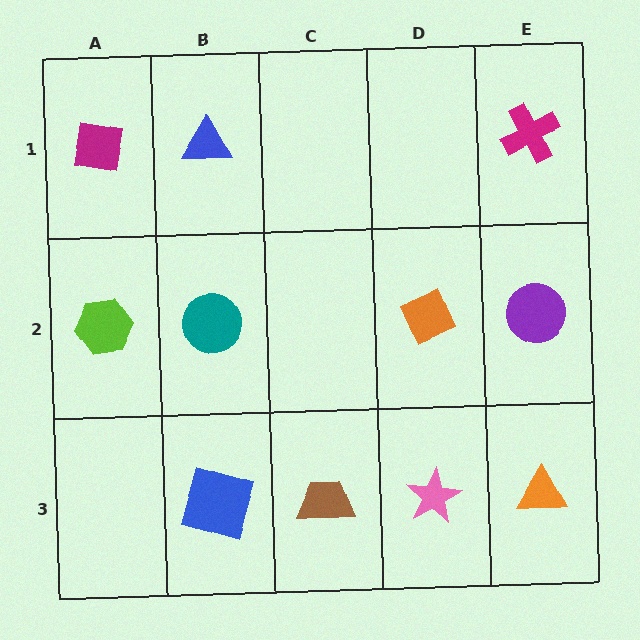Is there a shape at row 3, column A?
No, that cell is empty.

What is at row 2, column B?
A teal circle.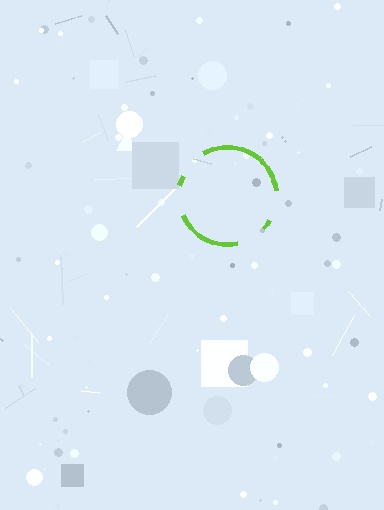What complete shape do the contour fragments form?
The contour fragments form a circle.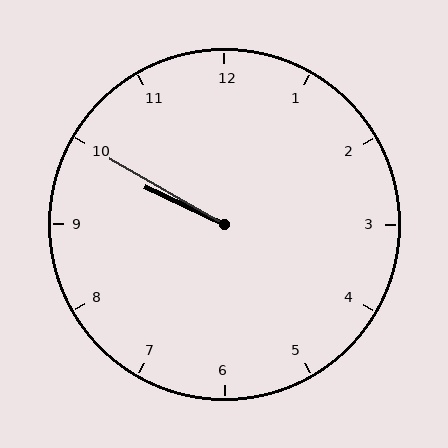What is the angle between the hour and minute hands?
Approximately 5 degrees.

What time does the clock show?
9:50.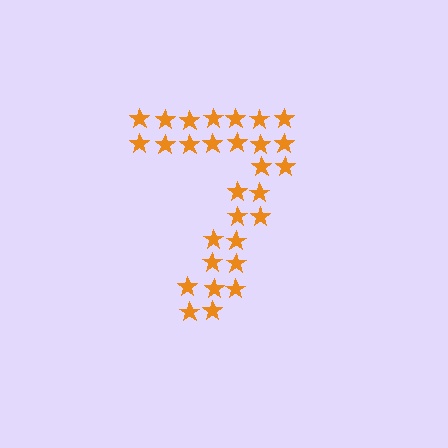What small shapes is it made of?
It is made of small stars.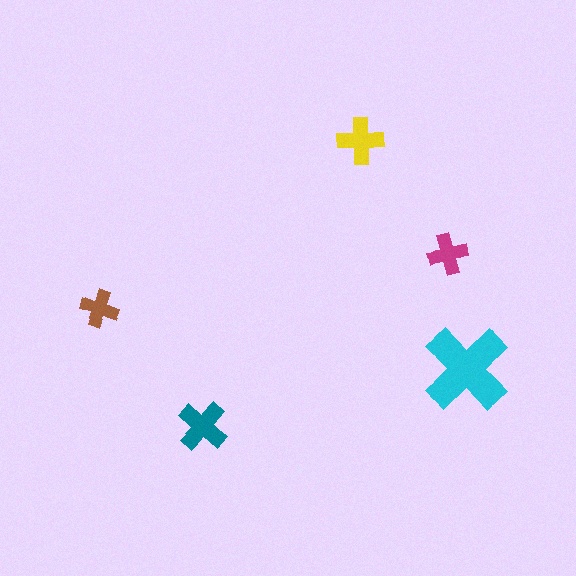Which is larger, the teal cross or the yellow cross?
The teal one.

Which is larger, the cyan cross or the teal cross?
The cyan one.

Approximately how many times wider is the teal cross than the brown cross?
About 1.5 times wider.